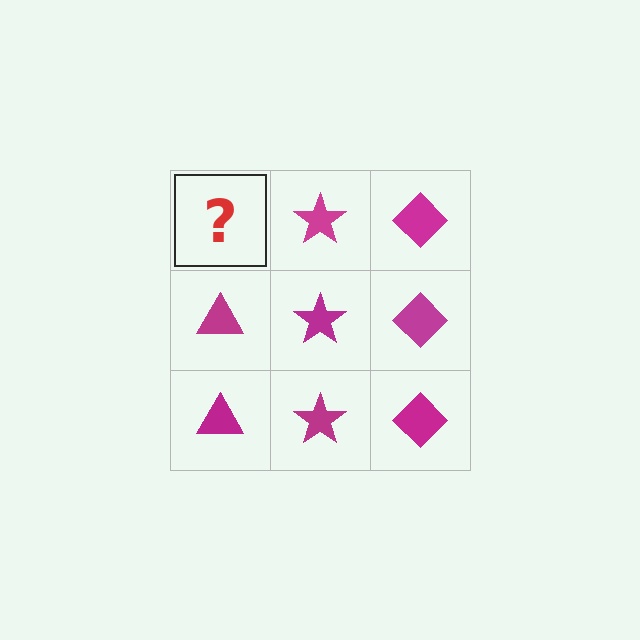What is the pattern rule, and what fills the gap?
The rule is that each column has a consistent shape. The gap should be filled with a magenta triangle.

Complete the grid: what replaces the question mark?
The question mark should be replaced with a magenta triangle.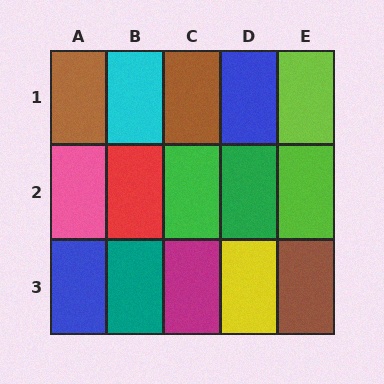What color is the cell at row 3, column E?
Brown.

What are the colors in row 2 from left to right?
Pink, red, green, green, lime.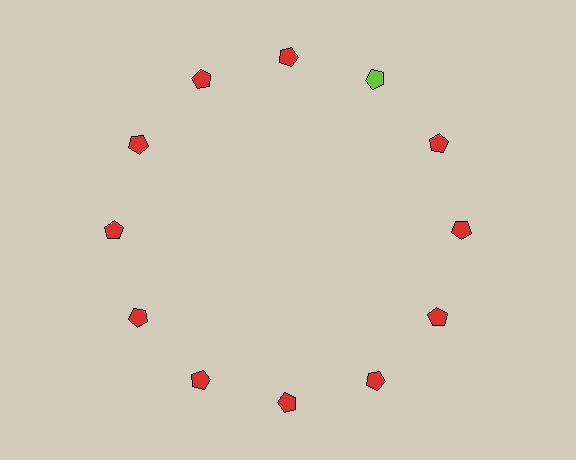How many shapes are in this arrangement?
There are 12 shapes arranged in a ring pattern.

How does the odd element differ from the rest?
It has a different color: lime instead of red.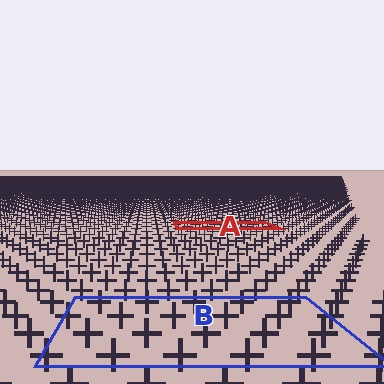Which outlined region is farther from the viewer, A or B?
Region A is farther from the viewer — the texture elements inside it appear smaller and more densely packed.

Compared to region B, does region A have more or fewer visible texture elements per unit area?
Region A has more texture elements per unit area — they are packed more densely because it is farther away.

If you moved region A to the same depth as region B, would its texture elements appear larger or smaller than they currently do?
They would appear larger. At a closer depth, the same texture elements are projected at a bigger on-screen size.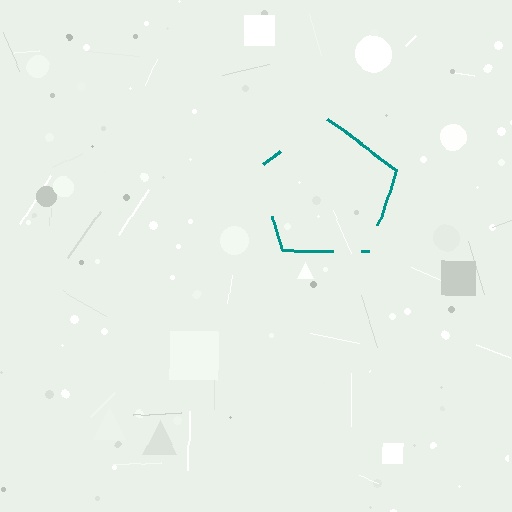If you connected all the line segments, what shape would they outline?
They would outline a pentagon.